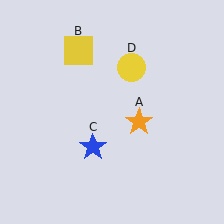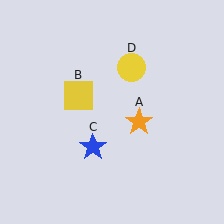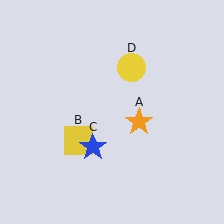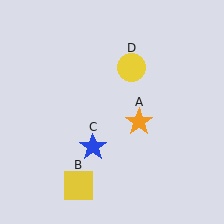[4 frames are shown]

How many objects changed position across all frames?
1 object changed position: yellow square (object B).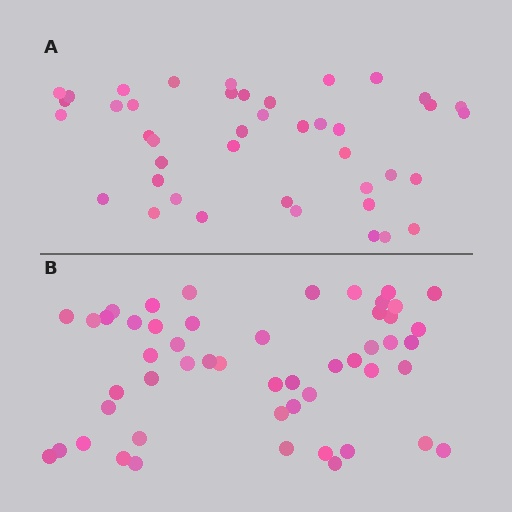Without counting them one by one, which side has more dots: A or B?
Region B (the bottom region) has more dots.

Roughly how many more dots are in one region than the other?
Region B has roughly 8 or so more dots than region A.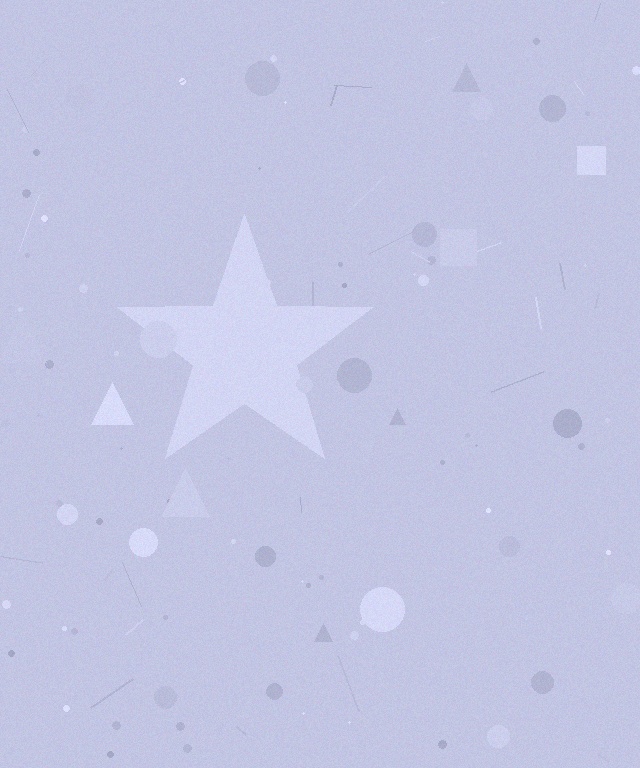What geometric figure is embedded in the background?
A star is embedded in the background.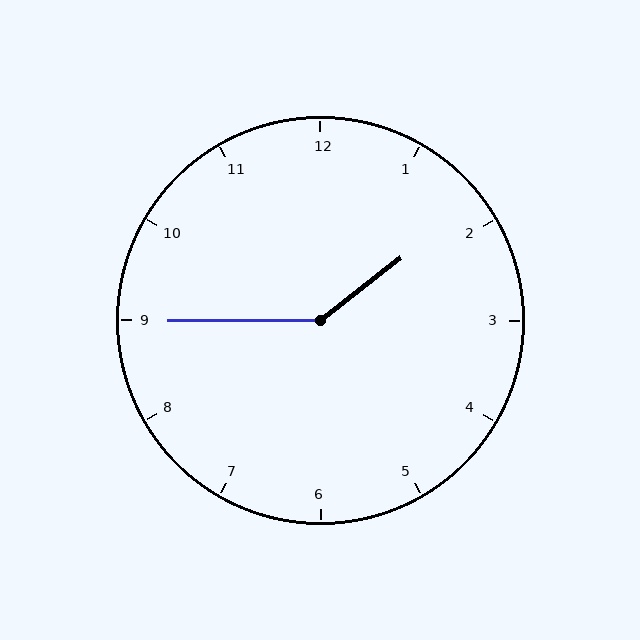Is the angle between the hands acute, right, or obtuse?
It is obtuse.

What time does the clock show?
1:45.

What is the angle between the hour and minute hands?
Approximately 142 degrees.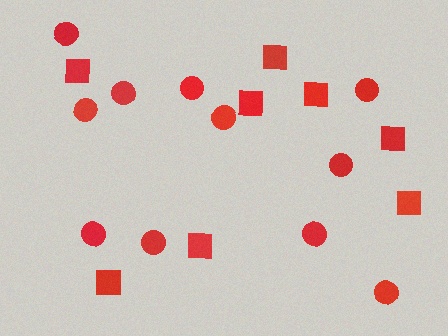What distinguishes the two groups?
There are 2 groups: one group of squares (8) and one group of circles (11).